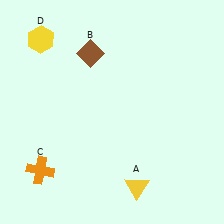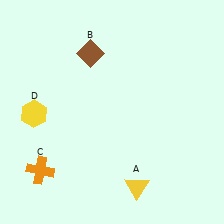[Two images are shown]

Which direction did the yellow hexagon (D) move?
The yellow hexagon (D) moved down.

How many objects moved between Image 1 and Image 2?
1 object moved between the two images.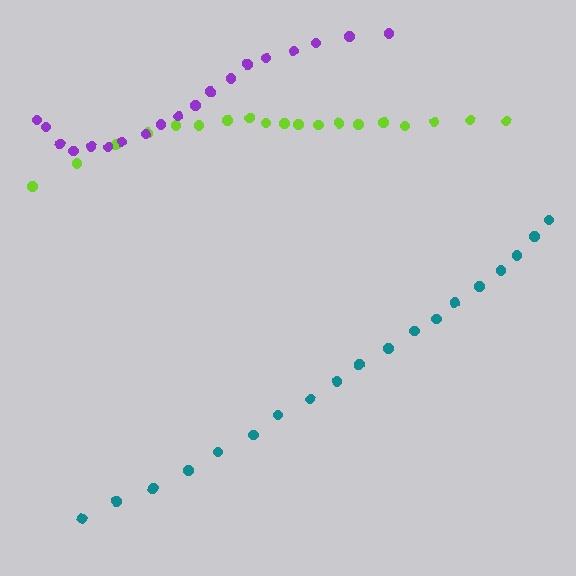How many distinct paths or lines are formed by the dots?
There are 3 distinct paths.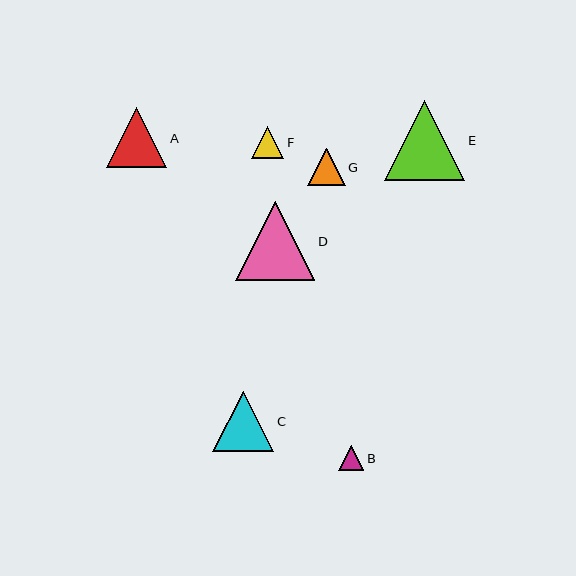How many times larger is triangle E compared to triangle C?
Triangle E is approximately 1.3 times the size of triangle C.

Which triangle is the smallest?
Triangle B is the smallest with a size of approximately 25 pixels.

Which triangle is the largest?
Triangle E is the largest with a size of approximately 81 pixels.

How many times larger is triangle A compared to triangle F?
Triangle A is approximately 1.8 times the size of triangle F.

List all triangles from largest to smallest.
From largest to smallest: E, D, C, A, G, F, B.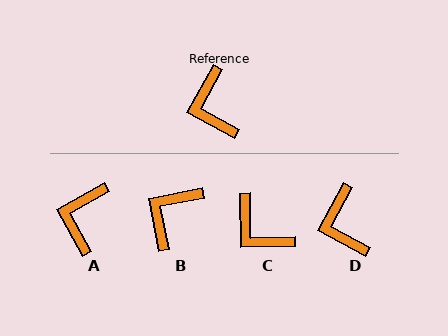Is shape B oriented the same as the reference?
No, it is off by about 50 degrees.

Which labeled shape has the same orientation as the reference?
D.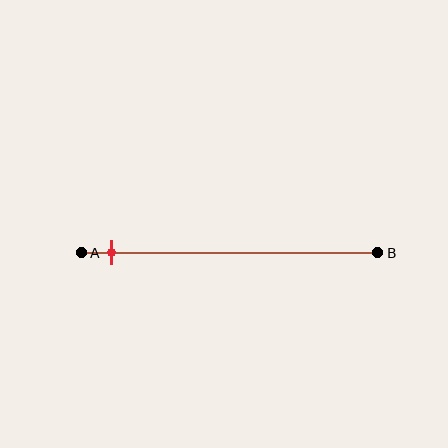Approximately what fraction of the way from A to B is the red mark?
The red mark is approximately 10% of the way from A to B.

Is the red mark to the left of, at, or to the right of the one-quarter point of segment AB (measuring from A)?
The red mark is to the left of the one-quarter point of segment AB.